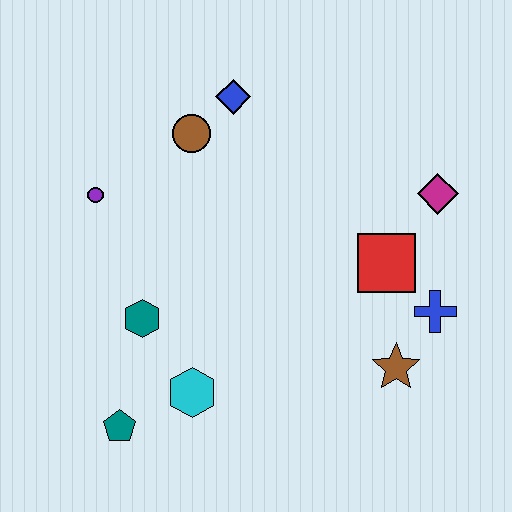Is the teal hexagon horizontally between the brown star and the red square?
No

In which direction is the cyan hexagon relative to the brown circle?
The cyan hexagon is below the brown circle.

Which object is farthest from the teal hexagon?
The magenta diamond is farthest from the teal hexagon.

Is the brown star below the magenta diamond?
Yes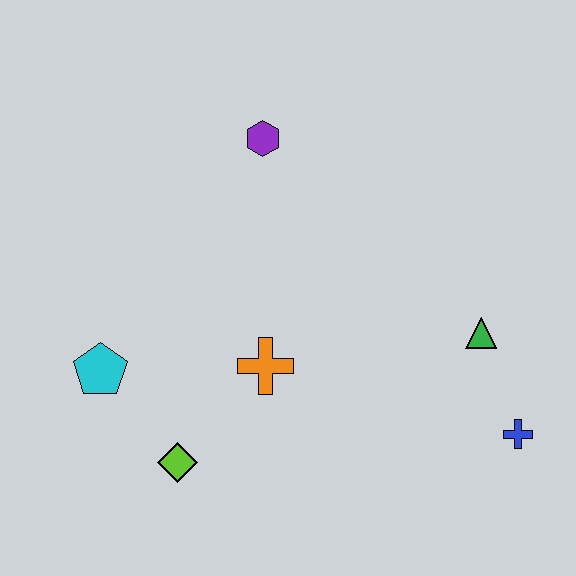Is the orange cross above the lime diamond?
Yes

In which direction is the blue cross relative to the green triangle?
The blue cross is below the green triangle.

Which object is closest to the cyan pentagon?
The lime diamond is closest to the cyan pentagon.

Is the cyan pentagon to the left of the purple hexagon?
Yes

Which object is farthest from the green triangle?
The cyan pentagon is farthest from the green triangle.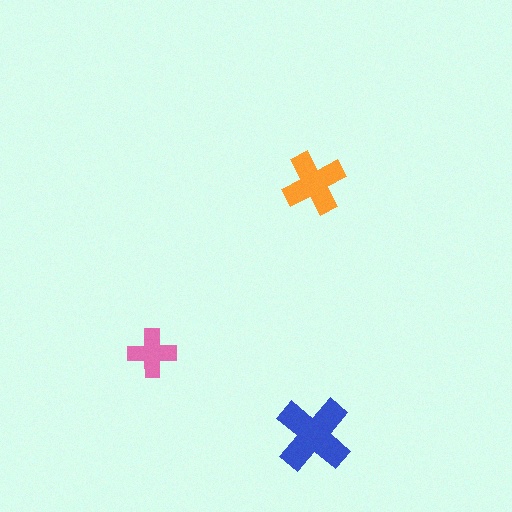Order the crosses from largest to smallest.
the blue one, the orange one, the pink one.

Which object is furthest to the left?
The pink cross is leftmost.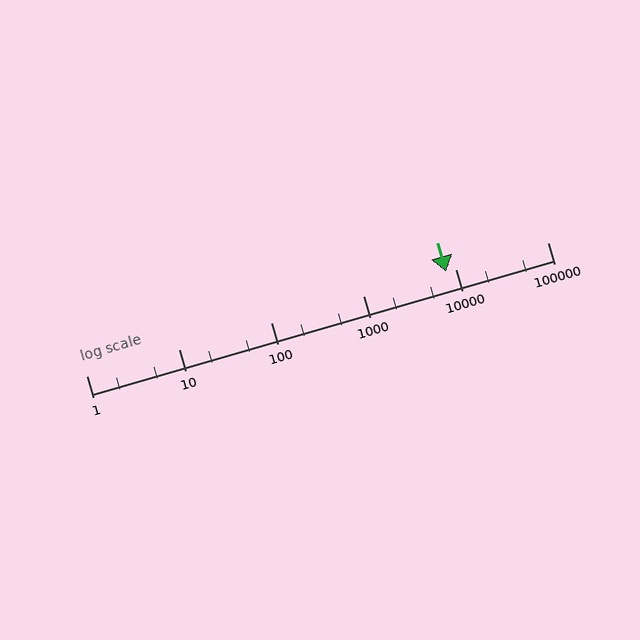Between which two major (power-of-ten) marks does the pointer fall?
The pointer is between 1000 and 10000.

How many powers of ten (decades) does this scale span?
The scale spans 5 decades, from 1 to 100000.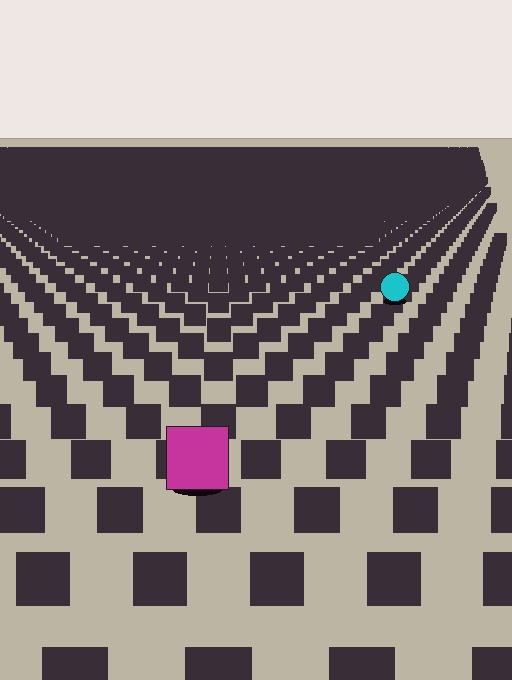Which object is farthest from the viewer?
The cyan circle is farthest from the viewer. It appears smaller and the ground texture around it is denser.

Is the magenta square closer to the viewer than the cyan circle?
Yes. The magenta square is closer — you can tell from the texture gradient: the ground texture is coarser near it.